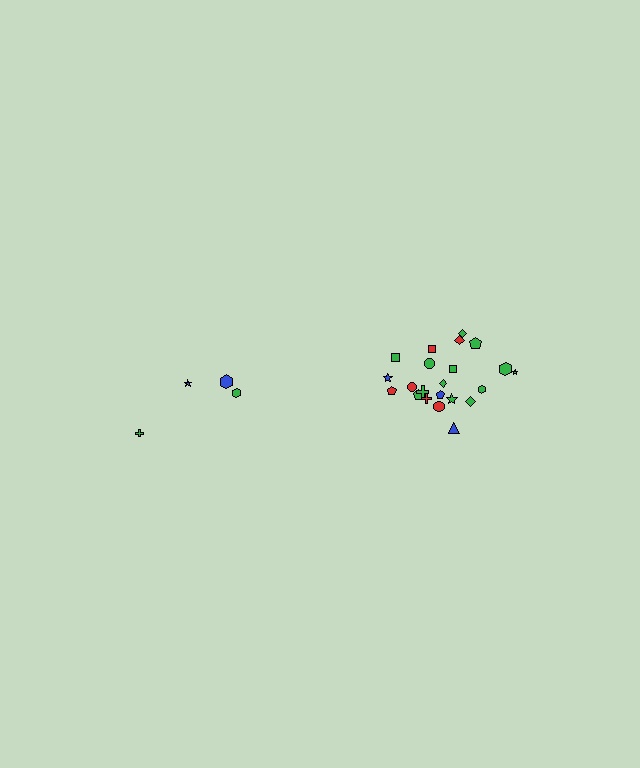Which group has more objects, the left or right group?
The right group.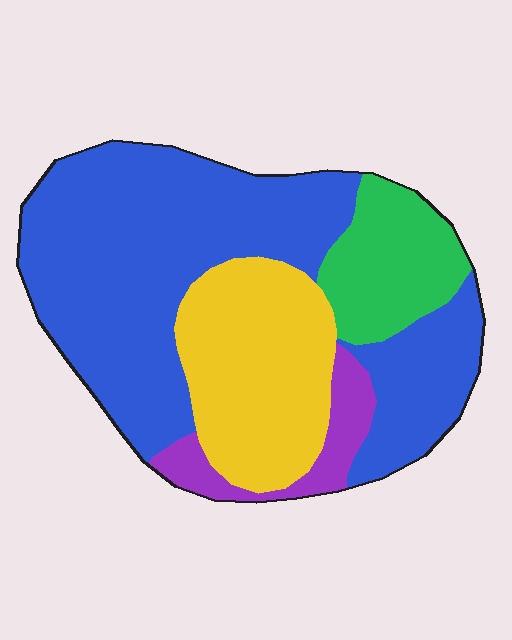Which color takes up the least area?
Purple, at roughly 5%.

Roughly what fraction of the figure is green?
Green takes up about one eighth (1/8) of the figure.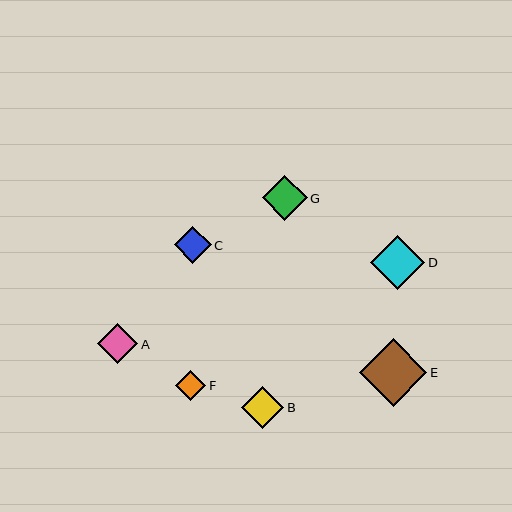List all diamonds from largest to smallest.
From largest to smallest: E, D, G, B, A, C, F.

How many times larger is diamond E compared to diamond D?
Diamond E is approximately 1.2 times the size of diamond D.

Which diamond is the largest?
Diamond E is the largest with a size of approximately 67 pixels.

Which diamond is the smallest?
Diamond F is the smallest with a size of approximately 31 pixels.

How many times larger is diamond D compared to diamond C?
Diamond D is approximately 1.5 times the size of diamond C.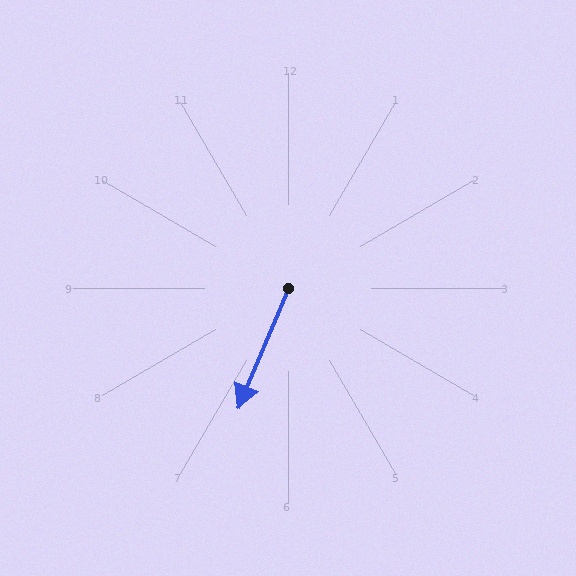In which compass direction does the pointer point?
Southwest.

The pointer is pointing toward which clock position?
Roughly 7 o'clock.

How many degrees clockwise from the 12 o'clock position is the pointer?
Approximately 203 degrees.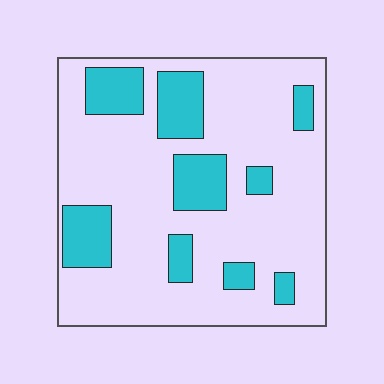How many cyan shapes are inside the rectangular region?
9.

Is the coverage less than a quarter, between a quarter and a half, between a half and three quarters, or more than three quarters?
Less than a quarter.